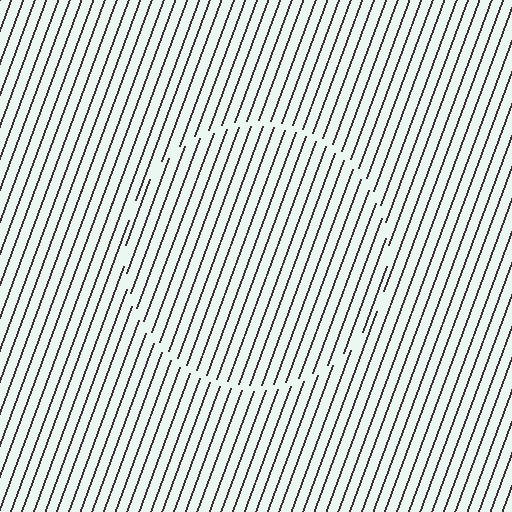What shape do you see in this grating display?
An illusory circle. The interior of the shape contains the same grating, shifted by half a period — the contour is defined by the phase discontinuity where line-ends from the inner and outer gratings abut.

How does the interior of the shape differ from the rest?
The interior of the shape contains the same grating, shifted by half a period — the contour is defined by the phase discontinuity where line-ends from the inner and outer gratings abut.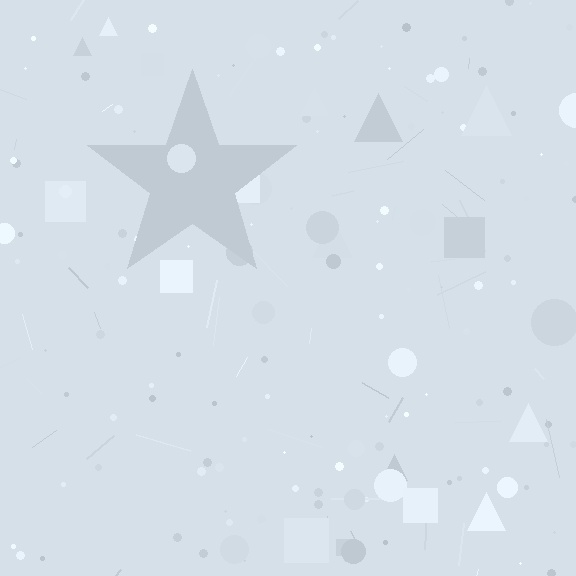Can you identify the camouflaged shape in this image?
The camouflaged shape is a star.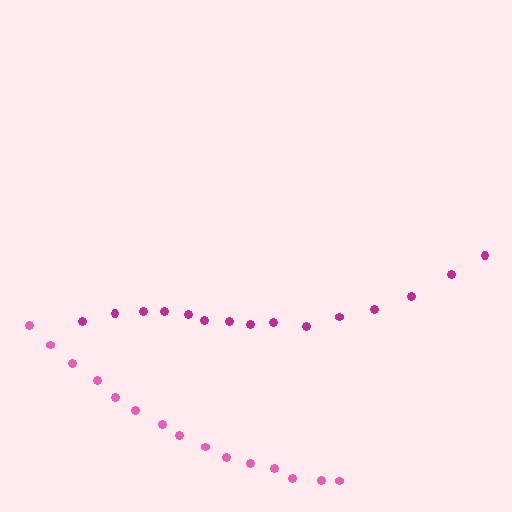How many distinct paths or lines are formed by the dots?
There are 2 distinct paths.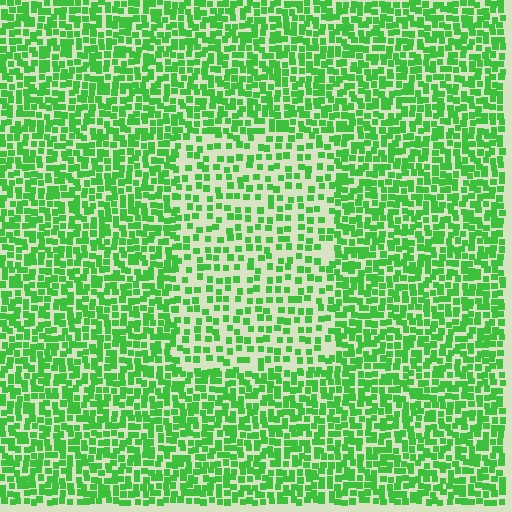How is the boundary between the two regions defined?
The boundary is defined by a change in element density (approximately 1.9x ratio). All elements are the same color, size, and shape.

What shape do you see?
I see a rectangle.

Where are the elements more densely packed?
The elements are more densely packed outside the rectangle boundary.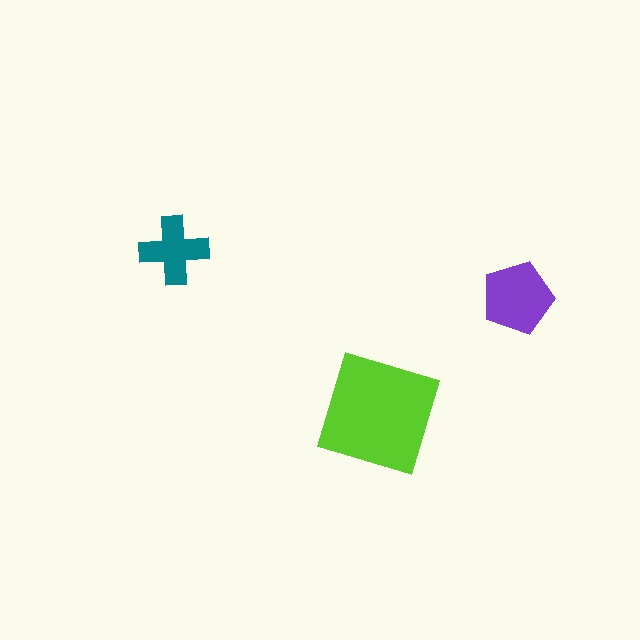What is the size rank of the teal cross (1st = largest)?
3rd.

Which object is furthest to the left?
The teal cross is leftmost.